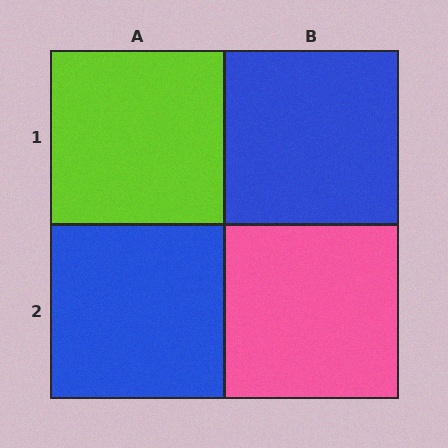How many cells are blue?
2 cells are blue.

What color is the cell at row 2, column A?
Blue.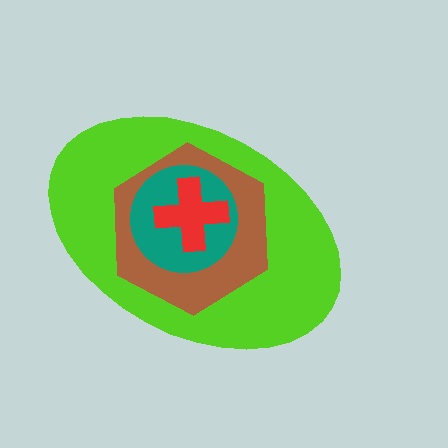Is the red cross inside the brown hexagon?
Yes.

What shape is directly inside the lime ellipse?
The brown hexagon.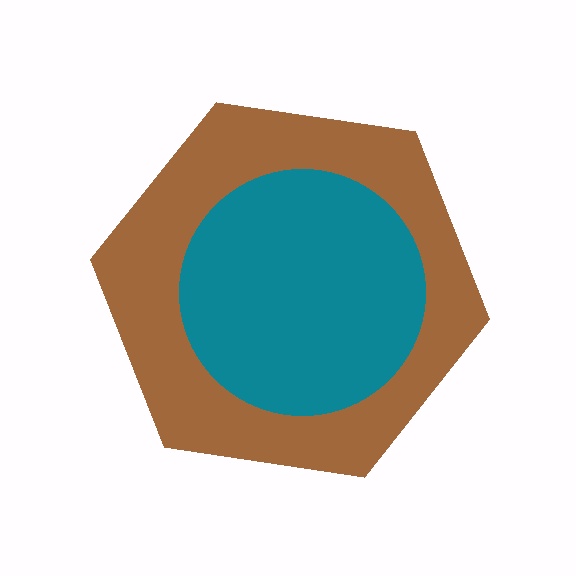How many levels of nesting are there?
2.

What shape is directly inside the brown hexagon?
The teal circle.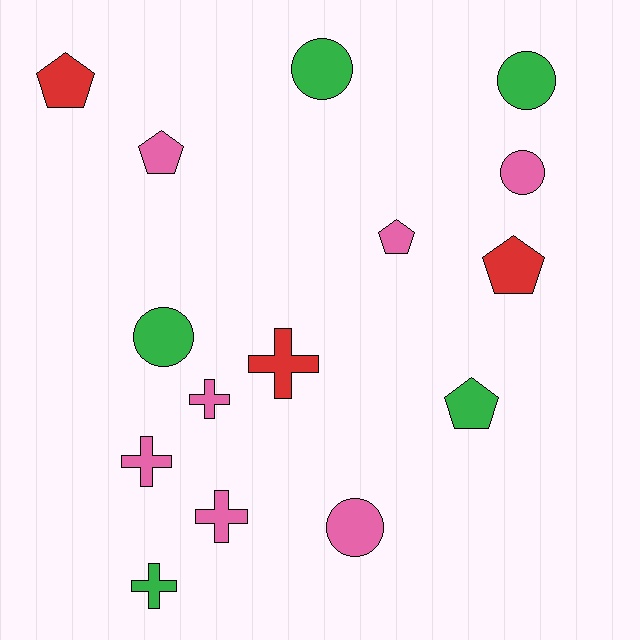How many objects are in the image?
There are 15 objects.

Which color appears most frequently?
Pink, with 7 objects.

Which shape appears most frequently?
Circle, with 5 objects.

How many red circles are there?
There are no red circles.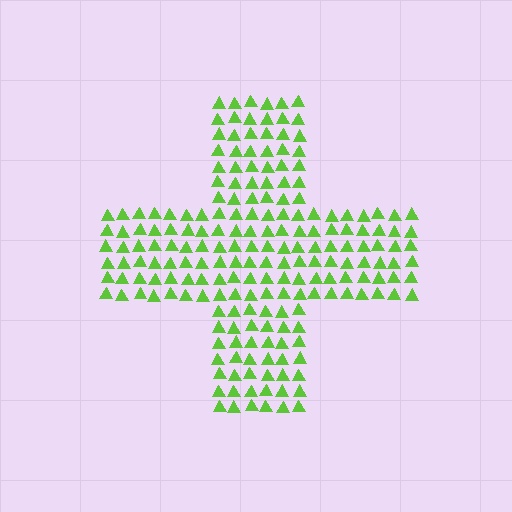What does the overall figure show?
The overall figure shows a cross.